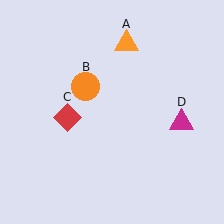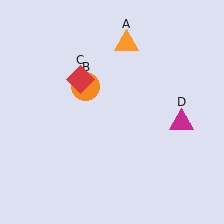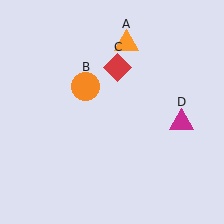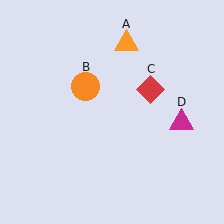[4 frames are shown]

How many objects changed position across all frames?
1 object changed position: red diamond (object C).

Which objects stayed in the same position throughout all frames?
Orange triangle (object A) and orange circle (object B) and magenta triangle (object D) remained stationary.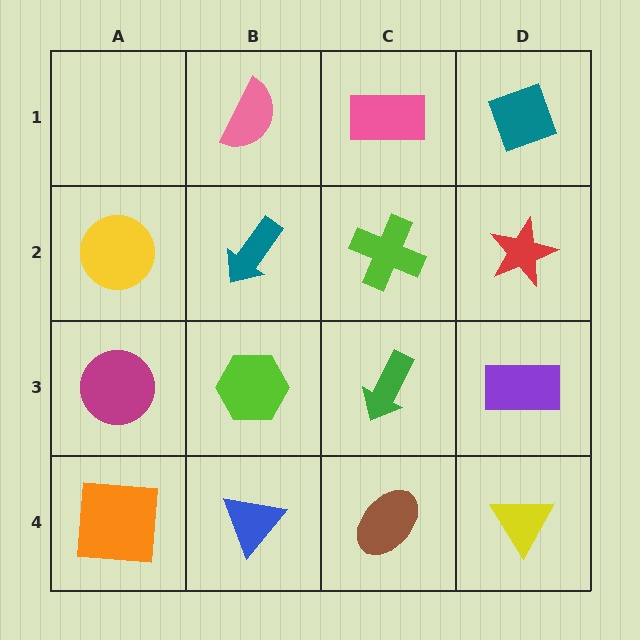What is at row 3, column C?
A green arrow.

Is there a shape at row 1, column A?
No, that cell is empty.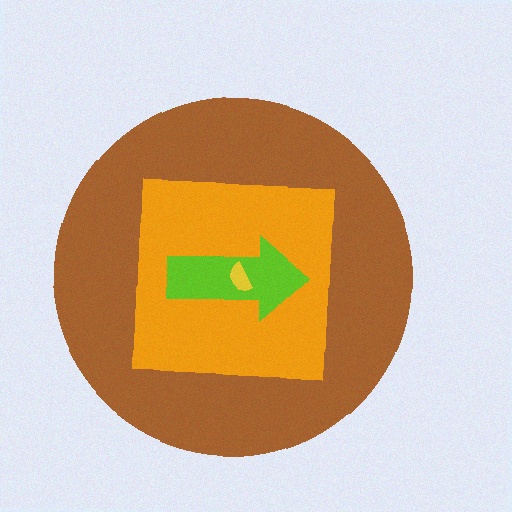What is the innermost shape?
The yellow semicircle.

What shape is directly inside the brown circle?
The orange square.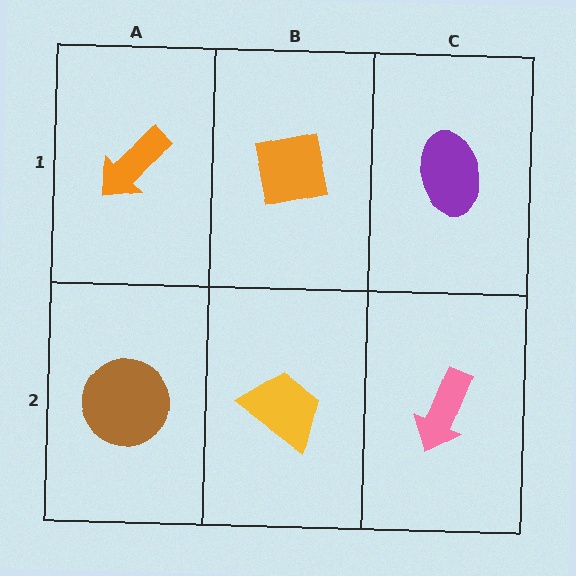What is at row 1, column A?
An orange arrow.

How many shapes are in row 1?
3 shapes.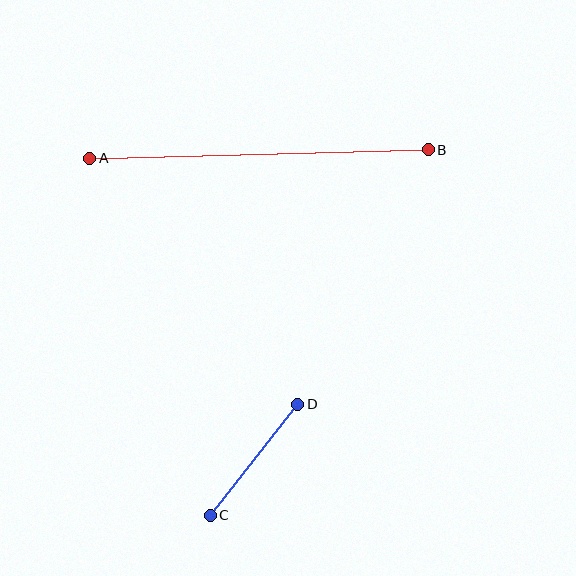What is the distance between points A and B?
The distance is approximately 339 pixels.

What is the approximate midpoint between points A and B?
The midpoint is at approximately (259, 154) pixels.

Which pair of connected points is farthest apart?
Points A and B are farthest apart.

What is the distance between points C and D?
The distance is approximately 142 pixels.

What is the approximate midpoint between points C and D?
The midpoint is at approximately (254, 460) pixels.